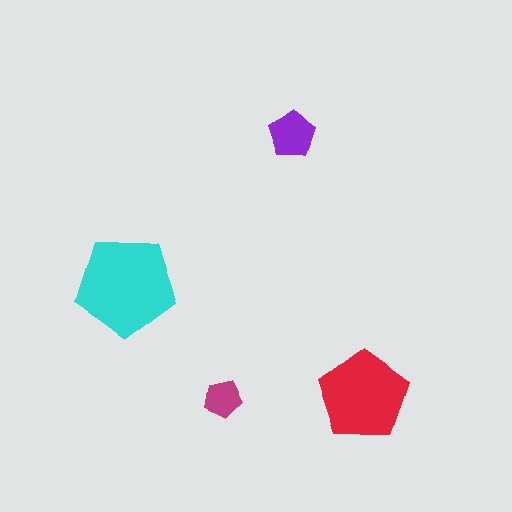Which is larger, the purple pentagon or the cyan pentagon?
The cyan one.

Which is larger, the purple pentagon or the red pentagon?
The red one.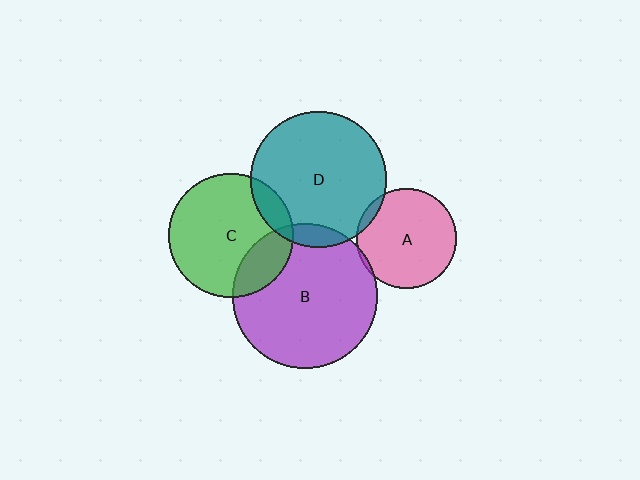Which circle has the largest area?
Circle B (purple).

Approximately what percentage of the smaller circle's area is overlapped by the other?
Approximately 5%.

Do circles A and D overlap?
Yes.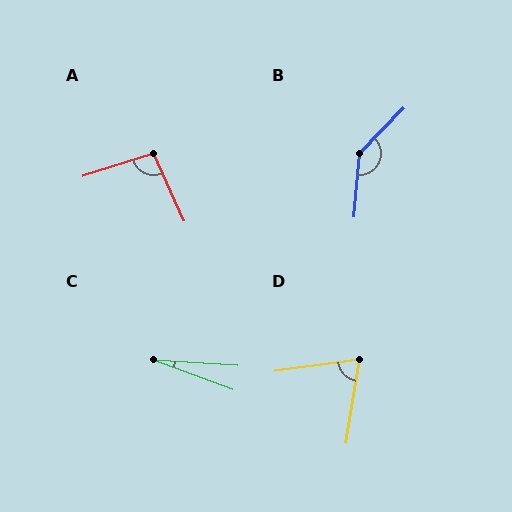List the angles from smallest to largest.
C (16°), D (73°), A (96°), B (141°).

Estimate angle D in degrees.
Approximately 73 degrees.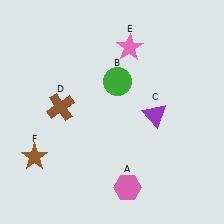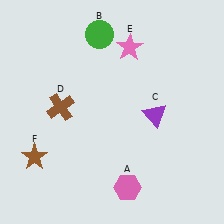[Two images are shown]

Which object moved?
The green circle (B) moved up.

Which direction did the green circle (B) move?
The green circle (B) moved up.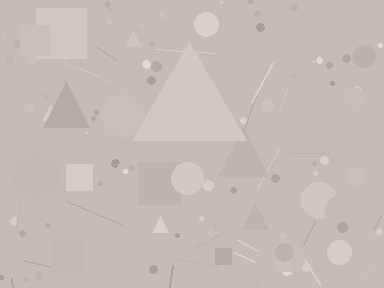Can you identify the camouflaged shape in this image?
The camouflaged shape is a triangle.